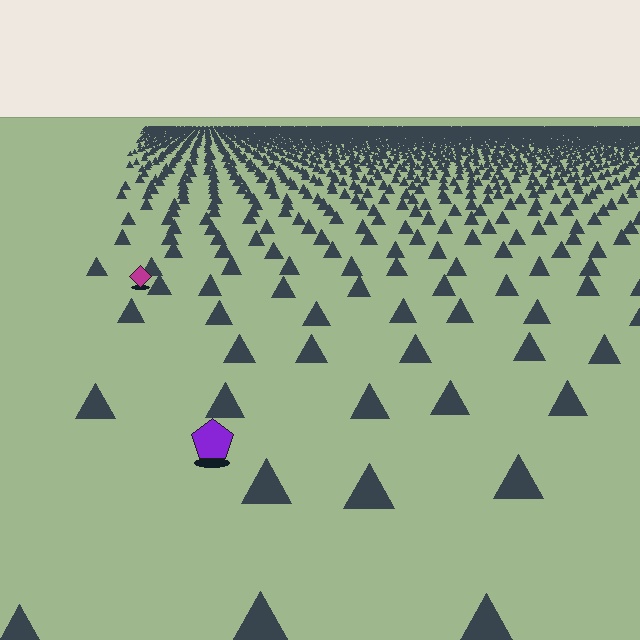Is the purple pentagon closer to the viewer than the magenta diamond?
Yes. The purple pentagon is closer — you can tell from the texture gradient: the ground texture is coarser near it.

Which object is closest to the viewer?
The purple pentagon is closest. The texture marks near it are larger and more spread out.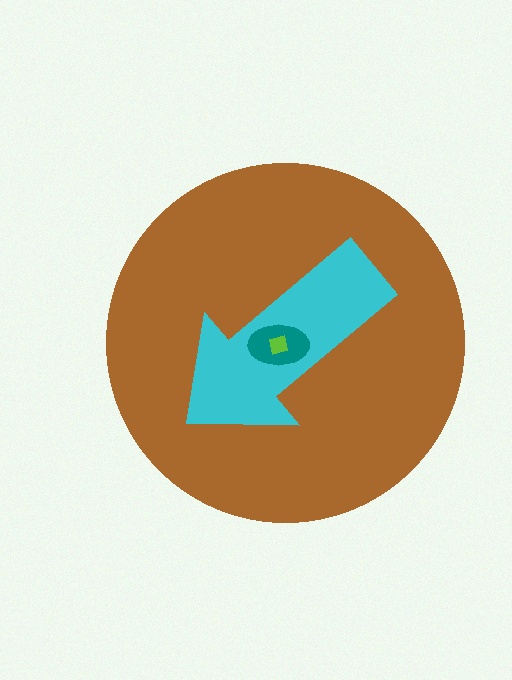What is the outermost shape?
The brown circle.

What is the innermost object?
The lime square.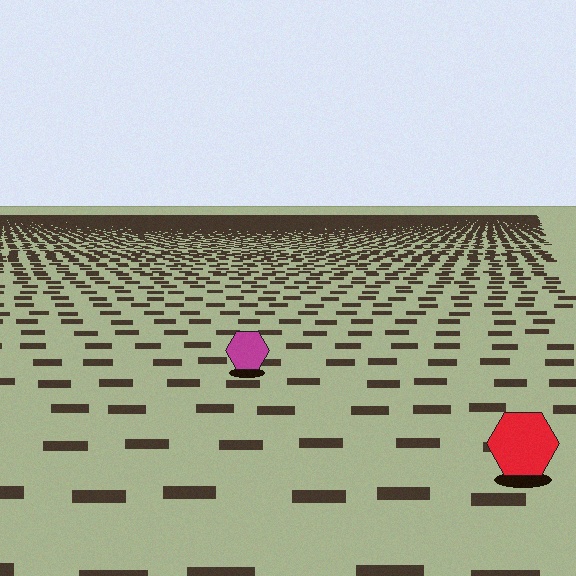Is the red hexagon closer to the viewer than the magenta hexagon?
Yes. The red hexagon is closer — you can tell from the texture gradient: the ground texture is coarser near it.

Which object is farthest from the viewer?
The magenta hexagon is farthest from the viewer. It appears smaller and the ground texture around it is denser.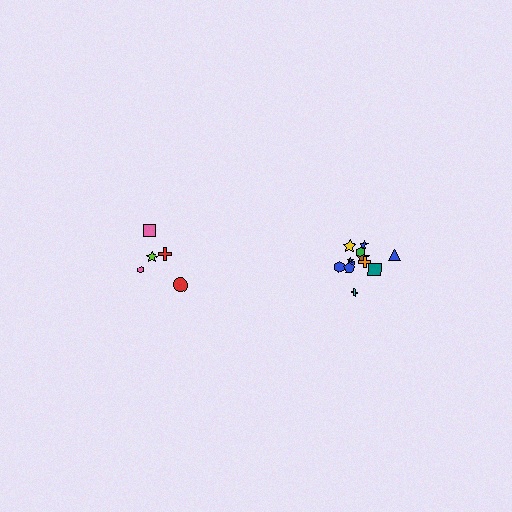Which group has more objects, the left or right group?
The right group.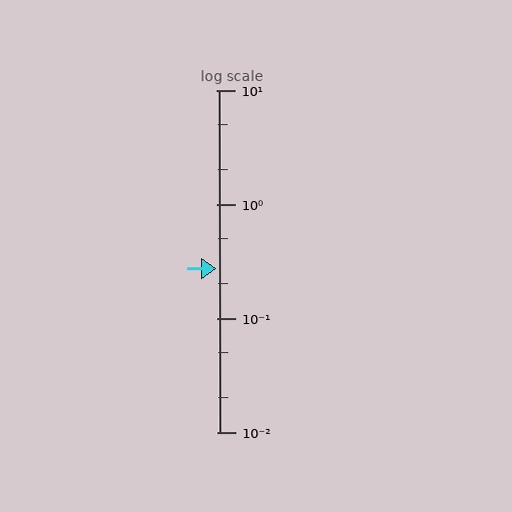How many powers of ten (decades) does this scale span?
The scale spans 3 decades, from 0.01 to 10.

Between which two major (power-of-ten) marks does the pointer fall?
The pointer is between 0.1 and 1.